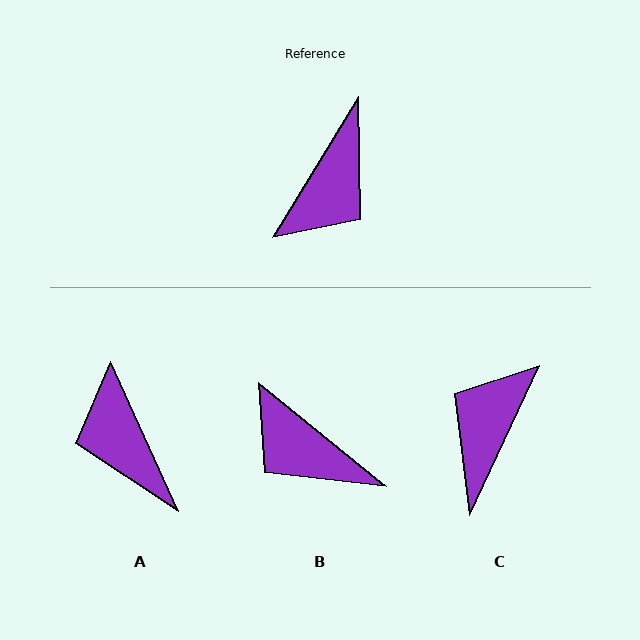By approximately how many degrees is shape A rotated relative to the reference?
Approximately 124 degrees clockwise.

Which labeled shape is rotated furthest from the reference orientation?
C, about 173 degrees away.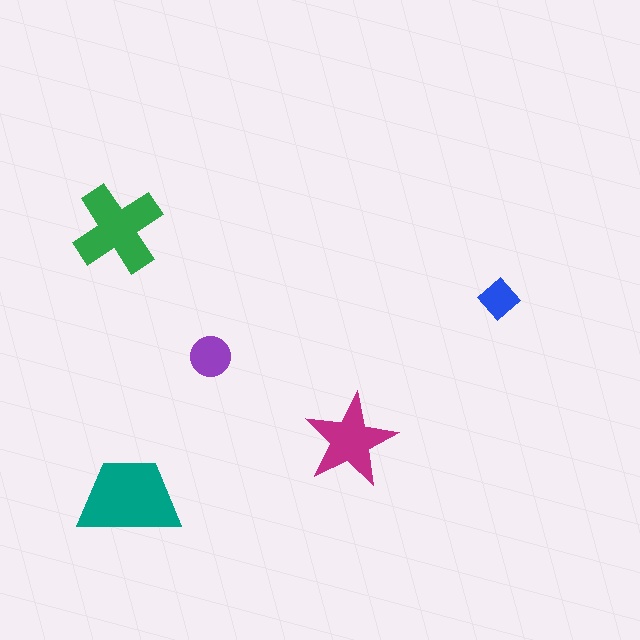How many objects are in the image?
There are 5 objects in the image.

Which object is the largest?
The teal trapezoid.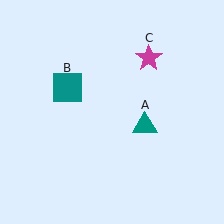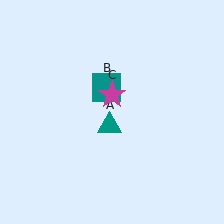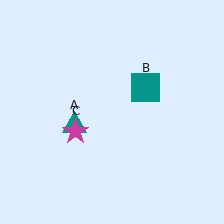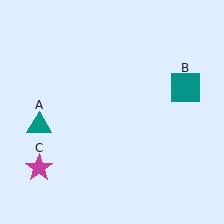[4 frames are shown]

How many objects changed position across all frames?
3 objects changed position: teal triangle (object A), teal square (object B), magenta star (object C).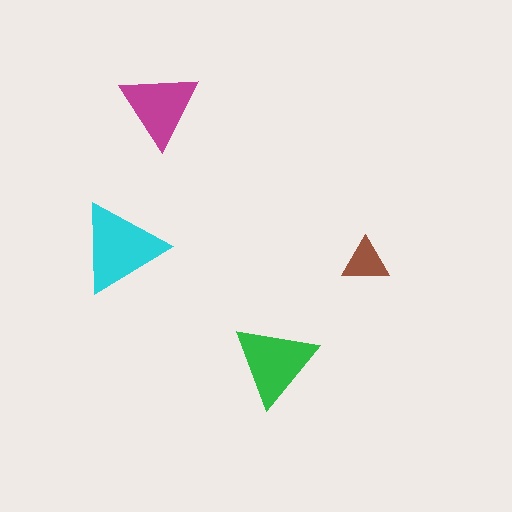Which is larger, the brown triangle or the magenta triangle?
The magenta one.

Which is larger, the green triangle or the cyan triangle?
The cyan one.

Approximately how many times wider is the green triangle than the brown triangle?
About 2 times wider.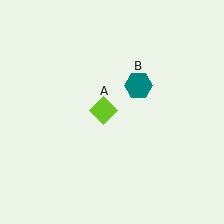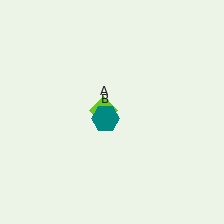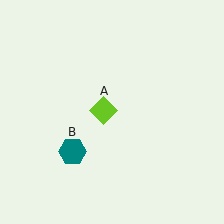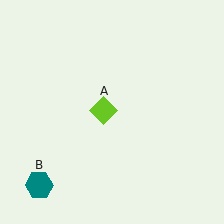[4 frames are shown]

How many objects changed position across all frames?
1 object changed position: teal hexagon (object B).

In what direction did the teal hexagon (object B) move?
The teal hexagon (object B) moved down and to the left.